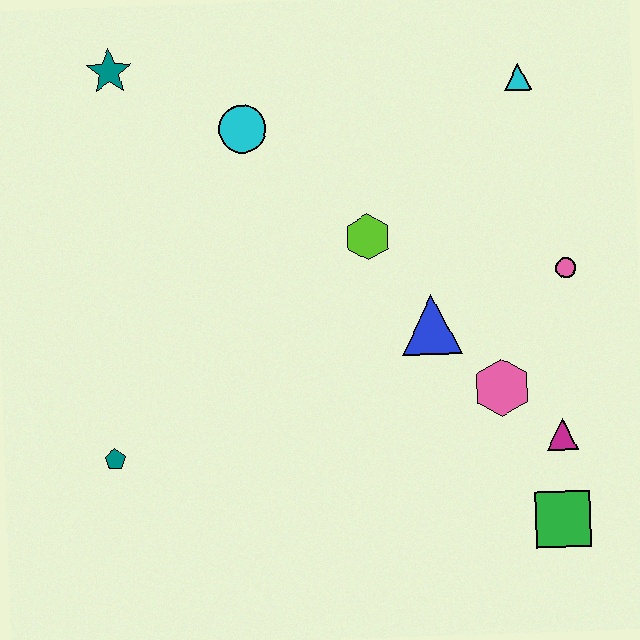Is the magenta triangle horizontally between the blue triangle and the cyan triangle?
No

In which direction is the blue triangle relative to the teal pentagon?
The blue triangle is to the right of the teal pentagon.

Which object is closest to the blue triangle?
The pink hexagon is closest to the blue triangle.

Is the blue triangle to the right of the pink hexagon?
No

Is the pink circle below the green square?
No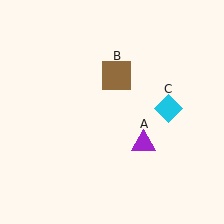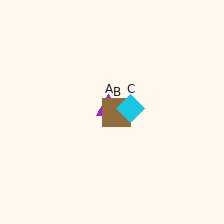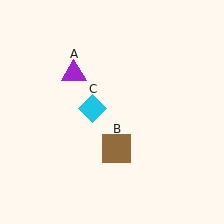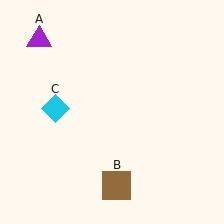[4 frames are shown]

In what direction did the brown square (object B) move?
The brown square (object B) moved down.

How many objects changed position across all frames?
3 objects changed position: purple triangle (object A), brown square (object B), cyan diamond (object C).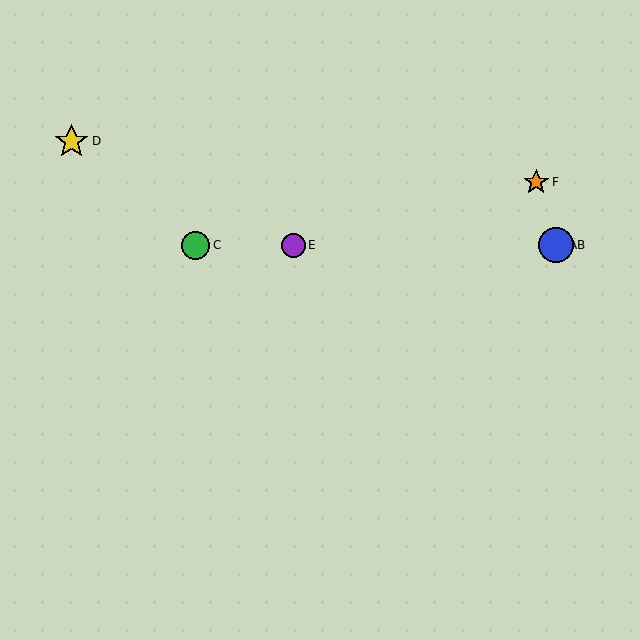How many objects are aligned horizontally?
4 objects (A, B, C, E) are aligned horizontally.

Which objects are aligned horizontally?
Objects A, B, C, E are aligned horizontally.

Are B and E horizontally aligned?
Yes, both are at y≈245.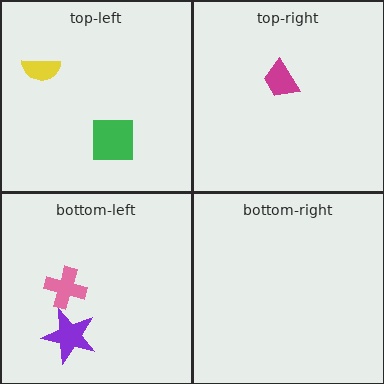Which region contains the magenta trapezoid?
The top-right region.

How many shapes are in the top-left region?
2.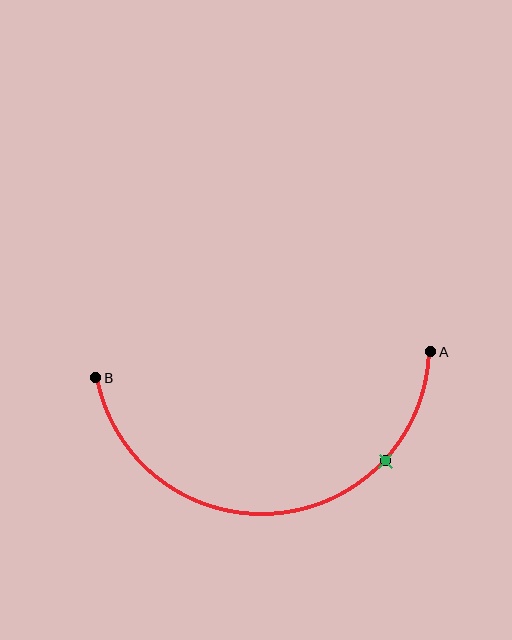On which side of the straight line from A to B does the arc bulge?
The arc bulges below the straight line connecting A and B.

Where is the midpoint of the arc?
The arc midpoint is the point on the curve farthest from the straight line joining A and B. It sits below that line.